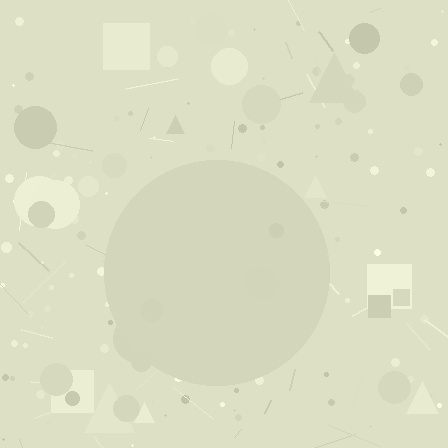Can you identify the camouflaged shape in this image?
The camouflaged shape is a circle.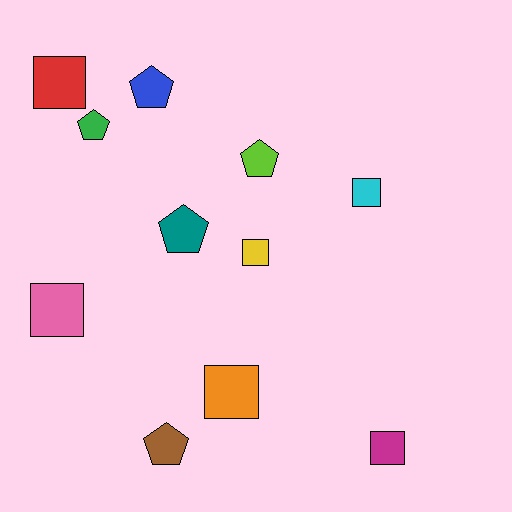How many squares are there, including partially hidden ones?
There are 6 squares.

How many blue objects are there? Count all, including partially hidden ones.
There is 1 blue object.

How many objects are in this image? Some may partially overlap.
There are 11 objects.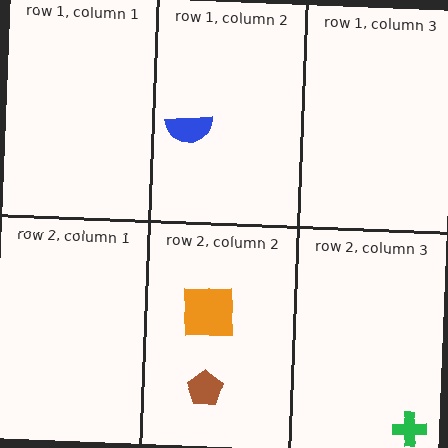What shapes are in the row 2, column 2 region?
The brown pentagon, the orange square.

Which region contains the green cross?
The row 2, column 3 region.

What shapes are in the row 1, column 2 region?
The blue semicircle.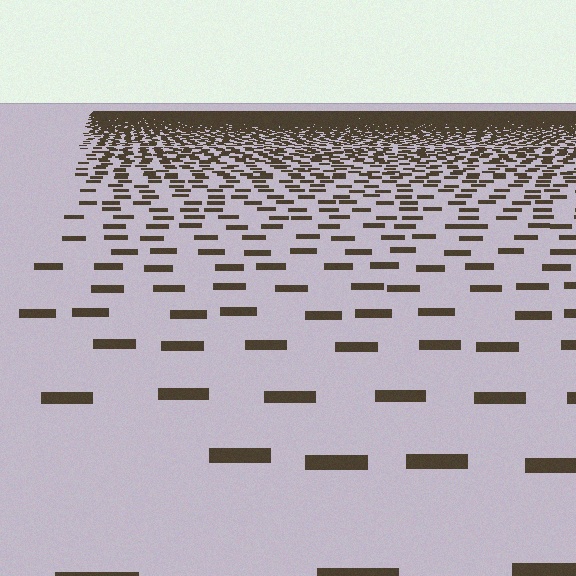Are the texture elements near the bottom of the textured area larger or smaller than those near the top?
Larger. Near the bottom, elements are closer to the viewer and appear at a bigger on-screen size.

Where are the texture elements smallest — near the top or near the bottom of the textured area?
Near the top.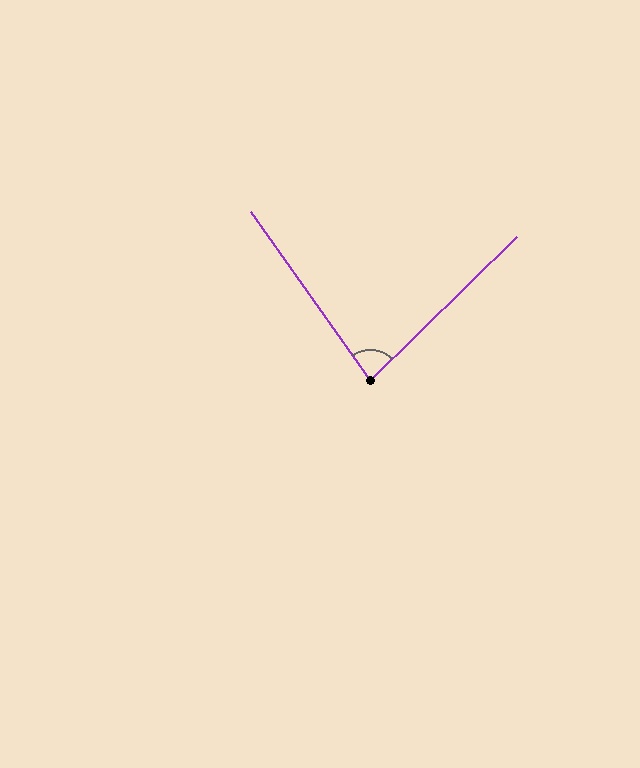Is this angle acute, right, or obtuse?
It is acute.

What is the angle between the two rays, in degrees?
Approximately 81 degrees.